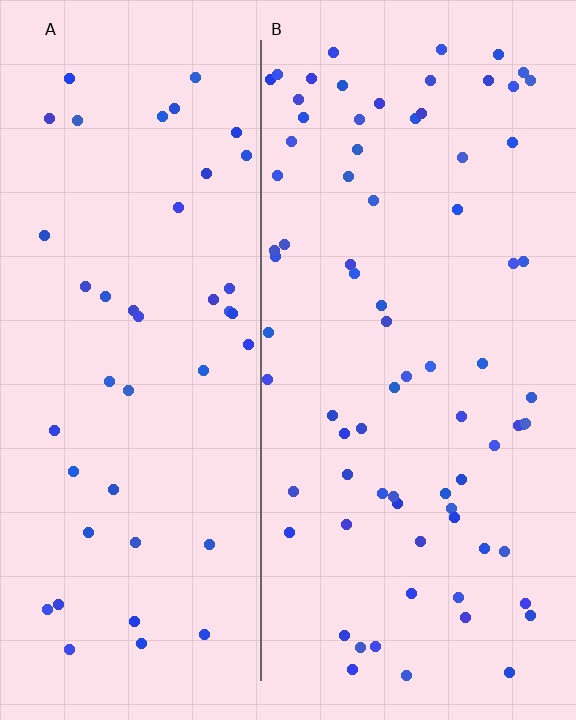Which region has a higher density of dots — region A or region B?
B (the right).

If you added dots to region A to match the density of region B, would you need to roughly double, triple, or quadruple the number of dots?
Approximately double.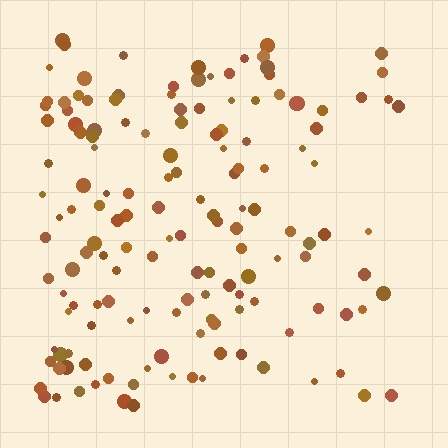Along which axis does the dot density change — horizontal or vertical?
Horizontal.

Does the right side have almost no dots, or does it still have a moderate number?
Still a moderate number, just noticeably fewer than the left.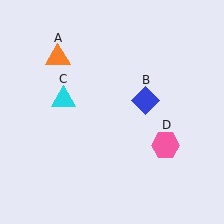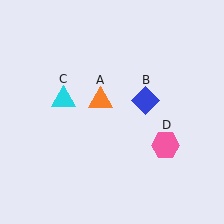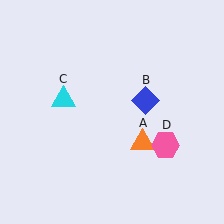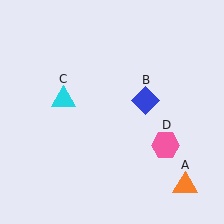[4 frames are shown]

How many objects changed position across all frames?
1 object changed position: orange triangle (object A).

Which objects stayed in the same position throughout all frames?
Blue diamond (object B) and cyan triangle (object C) and pink hexagon (object D) remained stationary.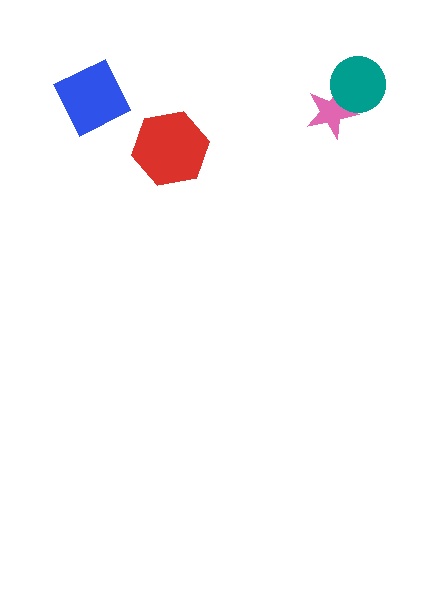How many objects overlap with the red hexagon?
0 objects overlap with the red hexagon.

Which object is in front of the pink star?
The teal circle is in front of the pink star.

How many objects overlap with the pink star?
1 object overlaps with the pink star.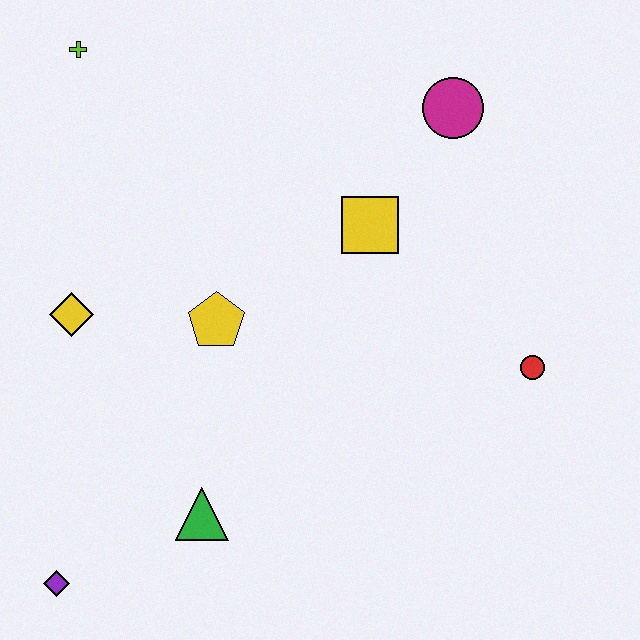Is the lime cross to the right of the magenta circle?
No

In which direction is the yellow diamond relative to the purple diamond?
The yellow diamond is above the purple diamond.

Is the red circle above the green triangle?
Yes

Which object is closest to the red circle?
The yellow square is closest to the red circle.